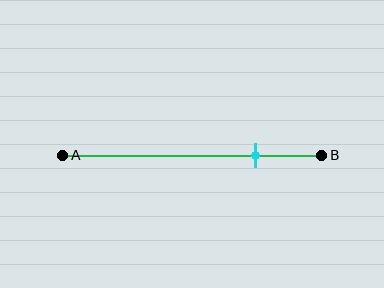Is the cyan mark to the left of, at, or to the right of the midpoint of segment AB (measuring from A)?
The cyan mark is to the right of the midpoint of segment AB.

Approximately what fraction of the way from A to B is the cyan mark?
The cyan mark is approximately 75% of the way from A to B.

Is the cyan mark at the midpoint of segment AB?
No, the mark is at about 75% from A, not at the 50% midpoint.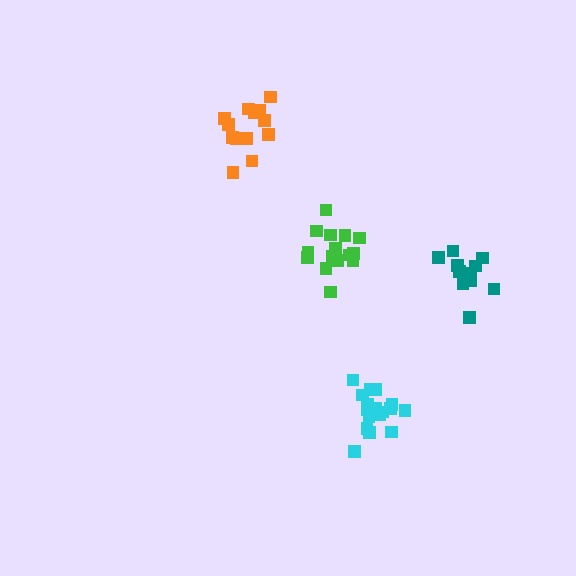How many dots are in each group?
Group 1: 15 dots, Group 2: 12 dots, Group 3: 18 dots, Group 4: 13 dots (58 total).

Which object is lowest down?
The cyan cluster is bottommost.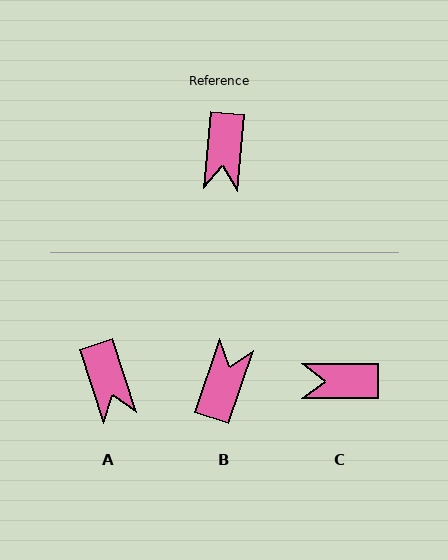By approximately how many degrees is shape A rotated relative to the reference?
Approximately 23 degrees counter-clockwise.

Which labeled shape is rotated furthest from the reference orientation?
B, about 166 degrees away.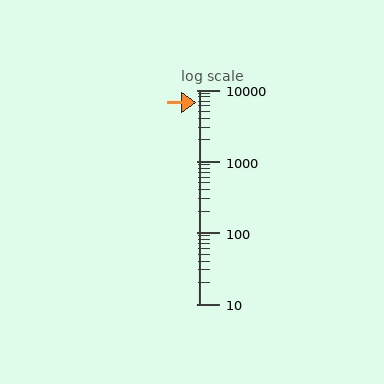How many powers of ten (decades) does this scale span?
The scale spans 3 decades, from 10 to 10000.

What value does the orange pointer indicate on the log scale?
The pointer indicates approximately 6700.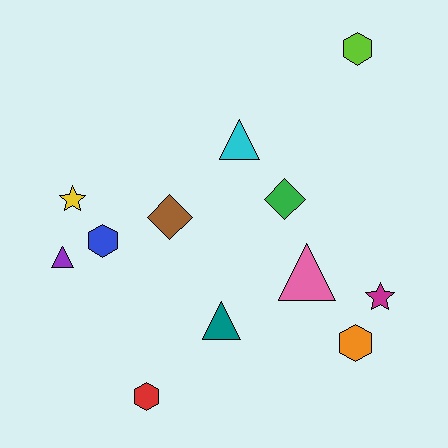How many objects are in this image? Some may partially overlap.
There are 12 objects.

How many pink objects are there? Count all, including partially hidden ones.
There is 1 pink object.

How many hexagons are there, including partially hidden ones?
There are 4 hexagons.